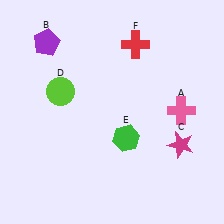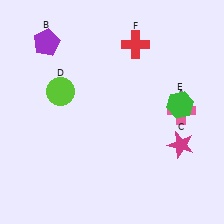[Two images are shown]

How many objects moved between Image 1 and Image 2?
1 object moved between the two images.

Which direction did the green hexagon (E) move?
The green hexagon (E) moved right.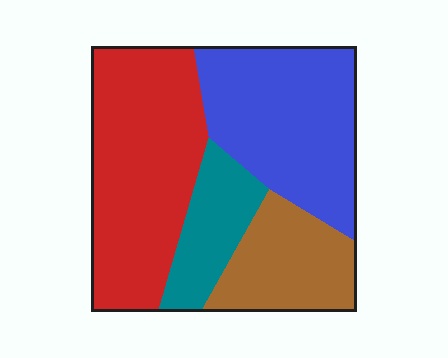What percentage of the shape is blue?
Blue takes up between a quarter and a half of the shape.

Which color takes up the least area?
Teal, at roughly 15%.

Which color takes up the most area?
Red, at roughly 35%.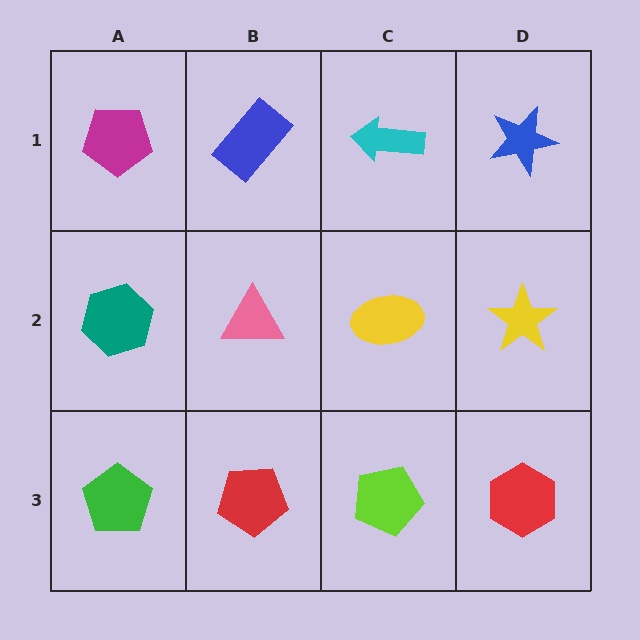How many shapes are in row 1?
4 shapes.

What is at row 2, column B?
A pink triangle.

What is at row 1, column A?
A magenta pentagon.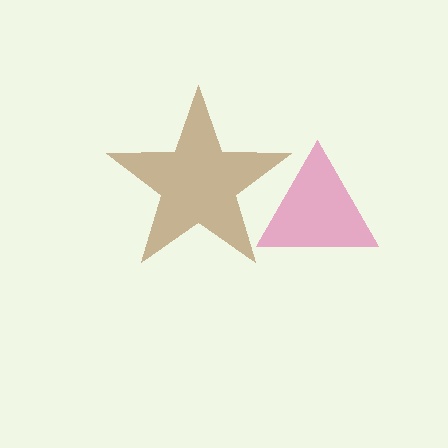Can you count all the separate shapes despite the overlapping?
Yes, there are 2 separate shapes.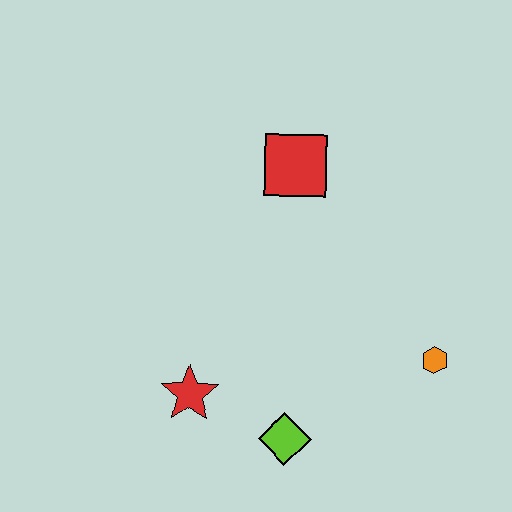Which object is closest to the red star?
The lime diamond is closest to the red star.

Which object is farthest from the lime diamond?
The red square is farthest from the lime diamond.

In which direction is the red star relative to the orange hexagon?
The red star is to the left of the orange hexagon.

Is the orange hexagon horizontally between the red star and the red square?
No